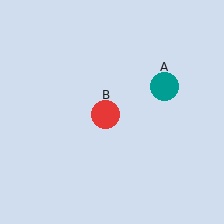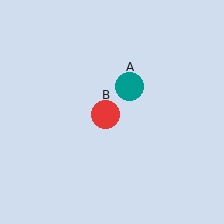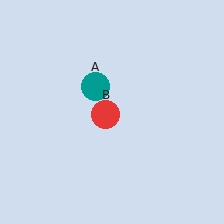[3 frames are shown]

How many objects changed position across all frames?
1 object changed position: teal circle (object A).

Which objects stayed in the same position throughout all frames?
Red circle (object B) remained stationary.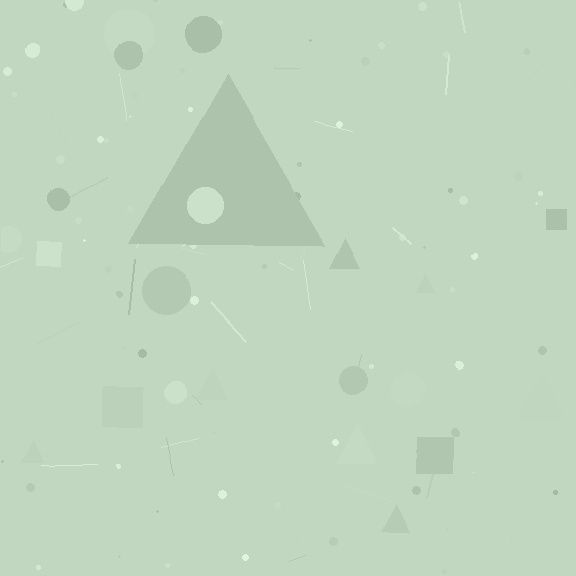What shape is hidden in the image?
A triangle is hidden in the image.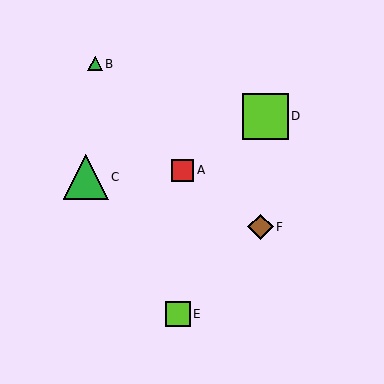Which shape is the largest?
The lime square (labeled D) is the largest.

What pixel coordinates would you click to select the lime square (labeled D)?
Click at (265, 116) to select the lime square D.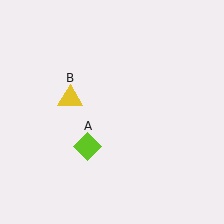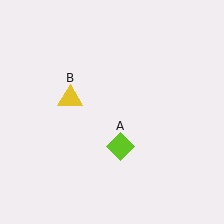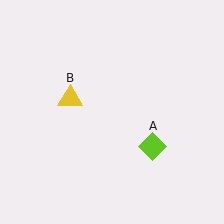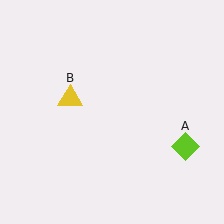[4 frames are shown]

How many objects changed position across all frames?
1 object changed position: lime diamond (object A).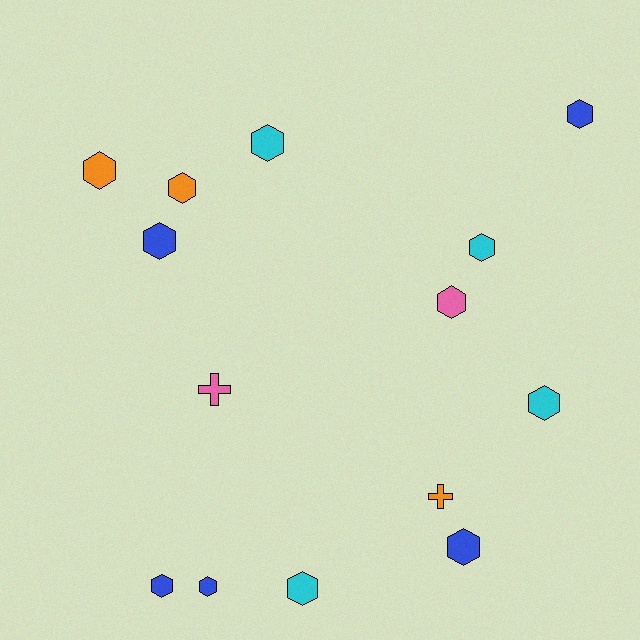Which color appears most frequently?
Blue, with 5 objects.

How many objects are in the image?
There are 14 objects.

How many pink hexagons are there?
There is 1 pink hexagon.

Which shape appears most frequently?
Hexagon, with 12 objects.